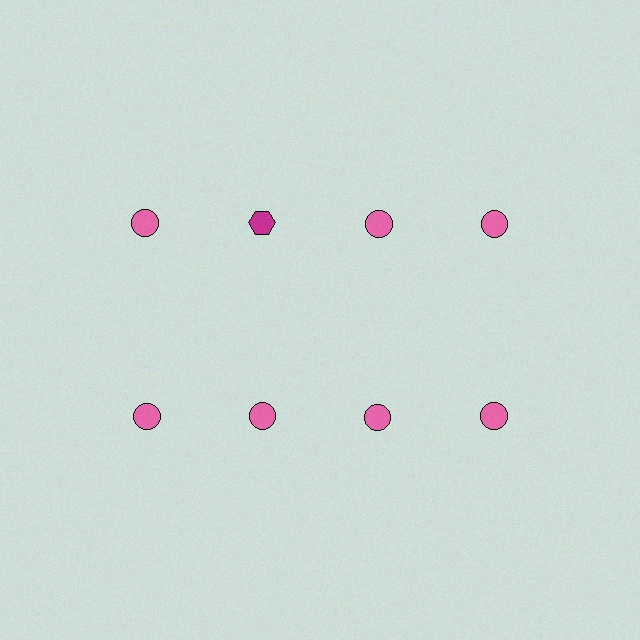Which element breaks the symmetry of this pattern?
The magenta hexagon in the top row, second from left column breaks the symmetry. All other shapes are pink circles.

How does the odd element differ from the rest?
It differs in both color (magenta instead of pink) and shape (hexagon instead of circle).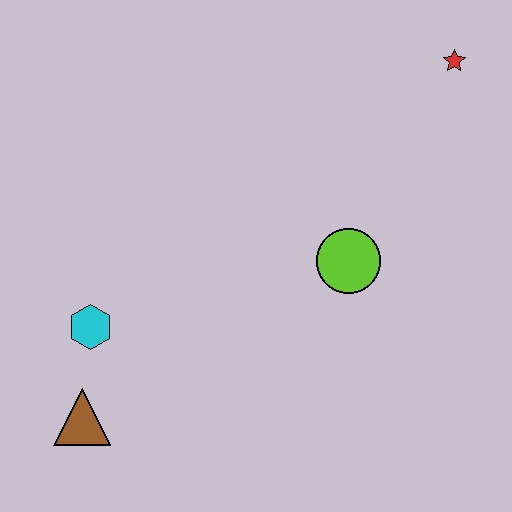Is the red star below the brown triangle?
No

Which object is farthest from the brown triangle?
The red star is farthest from the brown triangle.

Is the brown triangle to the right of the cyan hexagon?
No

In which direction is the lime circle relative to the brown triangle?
The lime circle is to the right of the brown triangle.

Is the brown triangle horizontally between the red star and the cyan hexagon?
No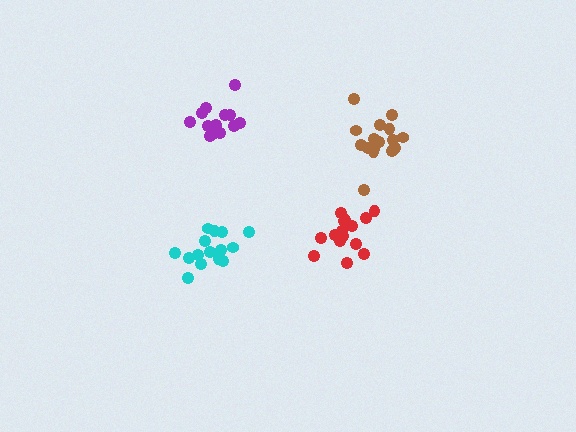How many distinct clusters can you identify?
There are 4 distinct clusters.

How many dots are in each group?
Group 1: 15 dots, Group 2: 14 dots, Group 3: 17 dots, Group 4: 15 dots (61 total).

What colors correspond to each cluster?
The clusters are colored: red, purple, brown, cyan.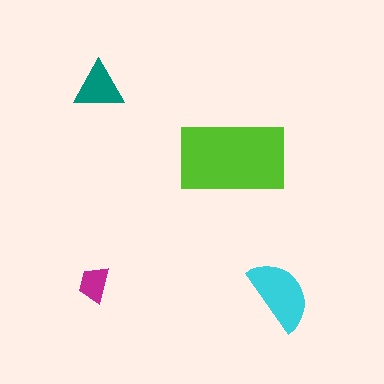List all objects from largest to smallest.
The lime rectangle, the cyan semicircle, the teal triangle, the magenta trapezoid.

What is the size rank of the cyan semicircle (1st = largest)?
2nd.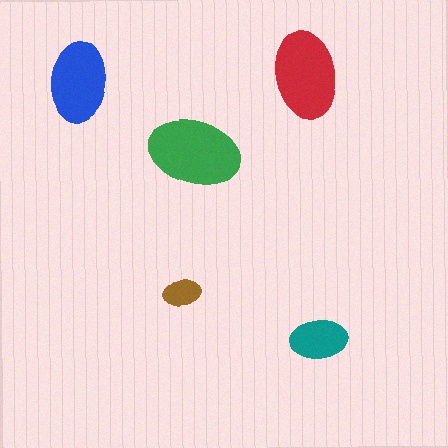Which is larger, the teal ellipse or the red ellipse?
The red one.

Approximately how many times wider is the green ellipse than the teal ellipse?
About 1.5 times wider.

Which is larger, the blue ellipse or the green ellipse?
The green one.